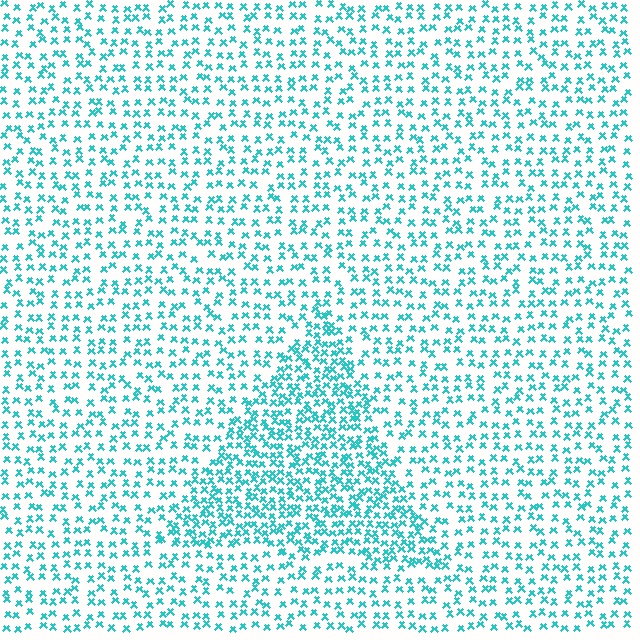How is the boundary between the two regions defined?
The boundary is defined by a change in element density (approximately 1.9x ratio). All elements are the same color, size, and shape.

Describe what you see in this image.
The image contains small cyan elements arranged at two different densities. A triangle-shaped region is visible where the elements are more densely packed than the surrounding area.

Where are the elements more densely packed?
The elements are more densely packed inside the triangle boundary.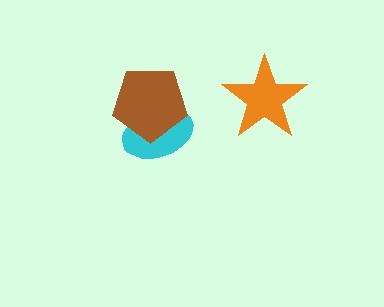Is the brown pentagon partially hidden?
No, no other shape covers it.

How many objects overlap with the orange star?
0 objects overlap with the orange star.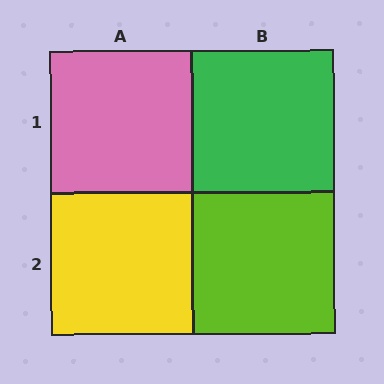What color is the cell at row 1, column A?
Pink.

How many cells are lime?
1 cell is lime.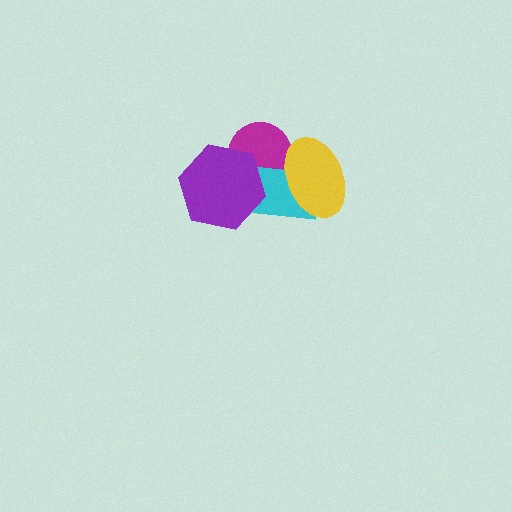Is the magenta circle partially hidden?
Yes, it is partially covered by another shape.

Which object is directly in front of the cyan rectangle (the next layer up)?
The yellow ellipse is directly in front of the cyan rectangle.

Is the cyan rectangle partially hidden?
Yes, it is partially covered by another shape.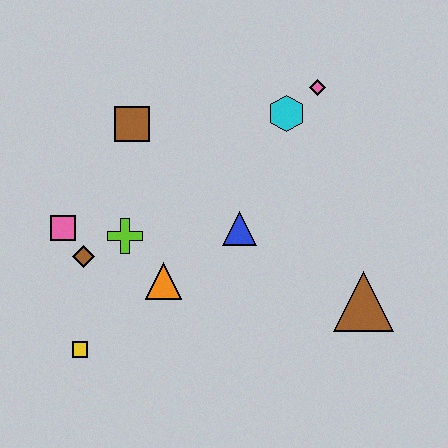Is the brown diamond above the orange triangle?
Yes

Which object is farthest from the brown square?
The brown triangle is farthest from the brown square.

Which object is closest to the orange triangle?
The lime cross is closest to the orange triangle.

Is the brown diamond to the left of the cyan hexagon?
Yes